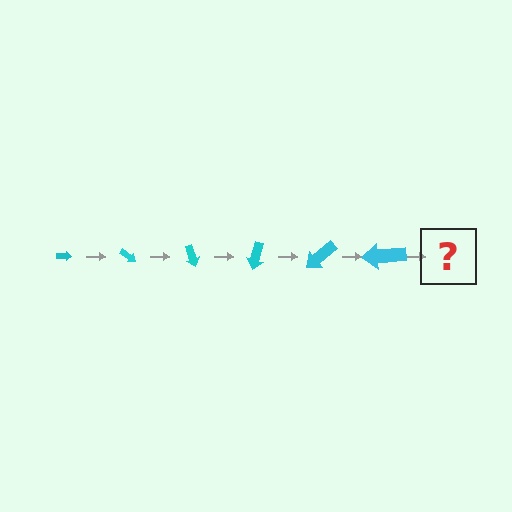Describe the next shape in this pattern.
It should be an arrow, larger than the previous one and rotated 210 degrees from the start.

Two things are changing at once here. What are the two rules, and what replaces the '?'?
The two rules are that the arrow grows larger each step and it rotates 35 degrees each step. The '?' should be an arrow, larger than the previous one and rotated 210 degrees from the start.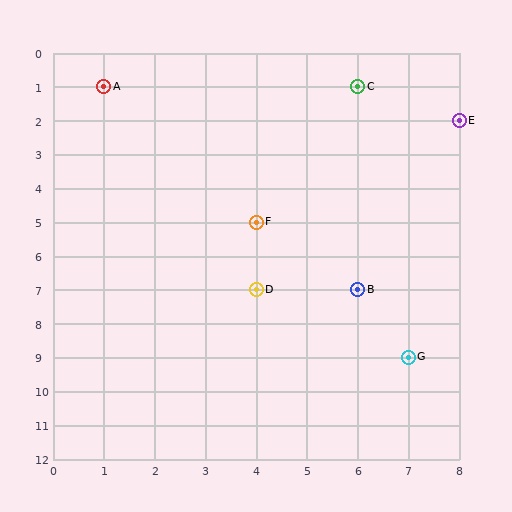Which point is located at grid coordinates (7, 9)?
Point G is at (7, 9).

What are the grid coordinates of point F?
Point F is at grid coordinates (4, 5).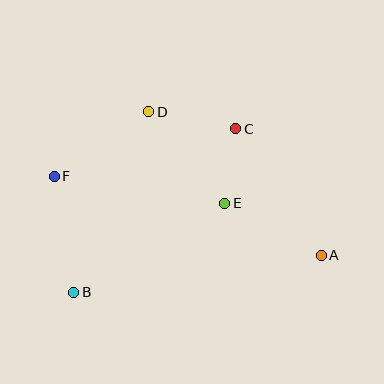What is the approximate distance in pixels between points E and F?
The distance between E and F is approximately 173 pixels.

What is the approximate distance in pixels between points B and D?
The distance between B and D is approximately 196 pixels.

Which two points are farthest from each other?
Points A and F are farthest from each other.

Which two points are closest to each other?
Points C and E are closest to each other.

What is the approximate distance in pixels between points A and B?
The distance between A and B is approximately 250 pixels.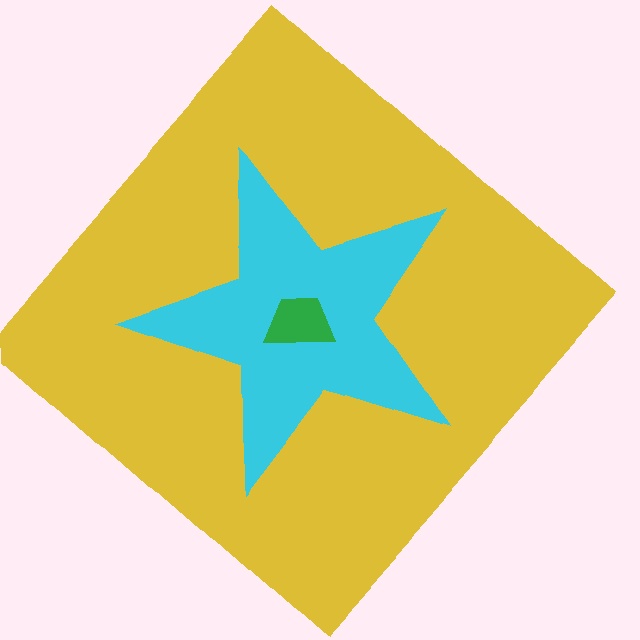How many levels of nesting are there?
3.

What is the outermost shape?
The yellow diamond.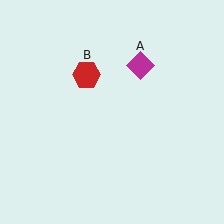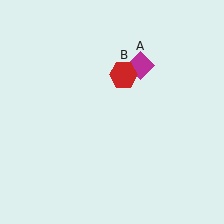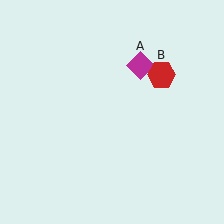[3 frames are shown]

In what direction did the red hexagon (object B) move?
The red hexagon (object B) moved right.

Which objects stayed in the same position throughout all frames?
Magenta diamond (object A) remained stationary.